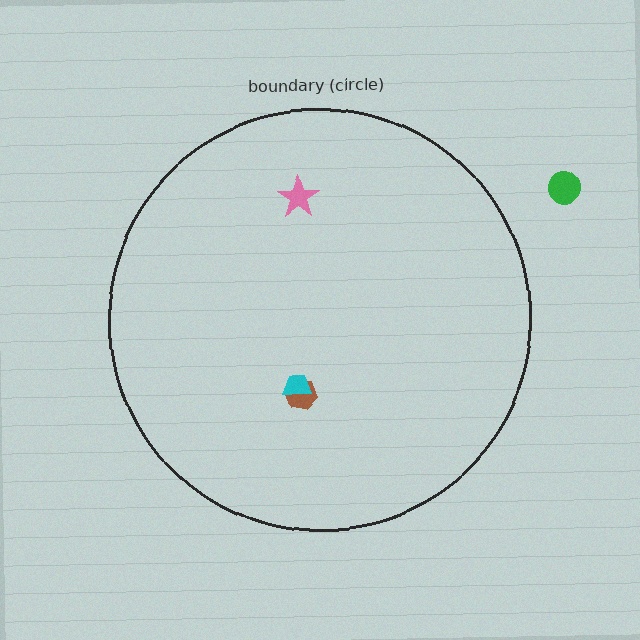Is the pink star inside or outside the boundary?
Inside.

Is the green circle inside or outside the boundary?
Outside.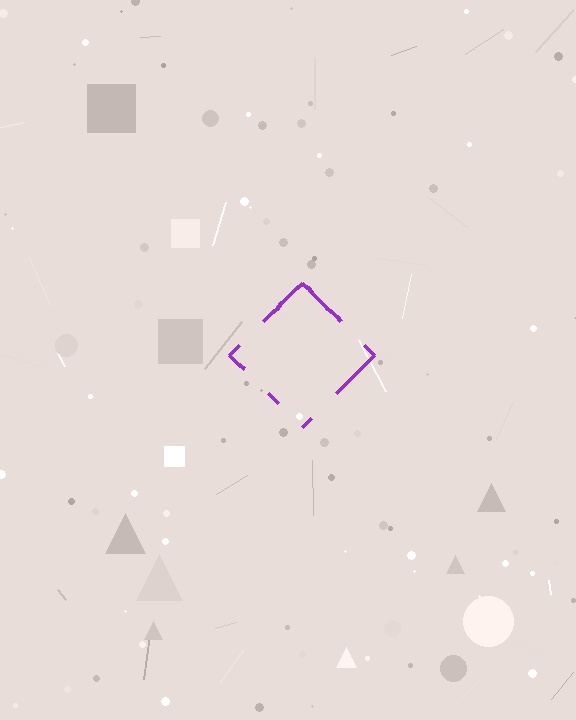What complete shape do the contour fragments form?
The contour fragments form a diamond.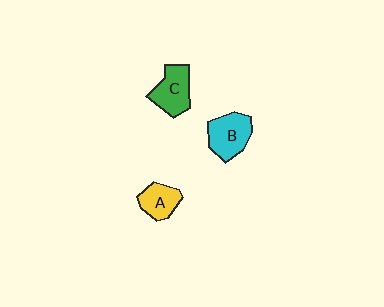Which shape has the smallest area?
Shape A (yellow).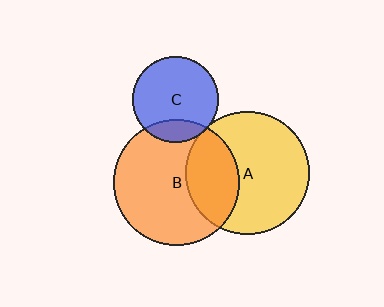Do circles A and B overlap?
Yes.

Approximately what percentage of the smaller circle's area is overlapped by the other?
Approximately 30%.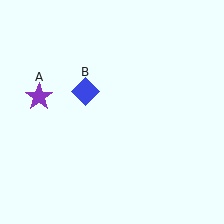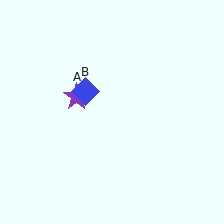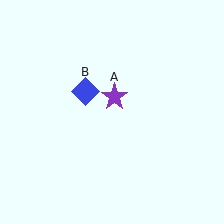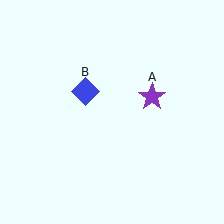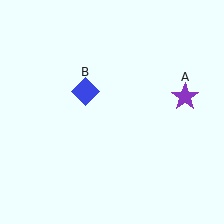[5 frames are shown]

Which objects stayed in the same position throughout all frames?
Blue diamond (object B) remained stationary.